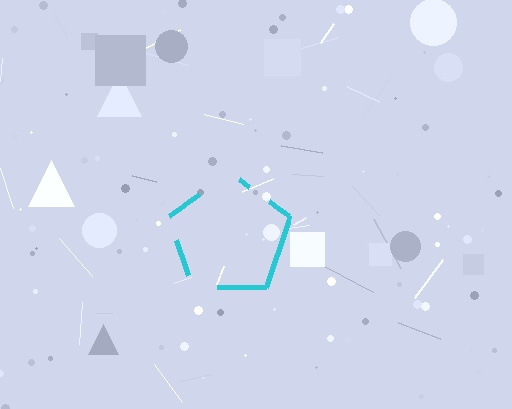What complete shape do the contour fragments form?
The contour fragments form a pentagon.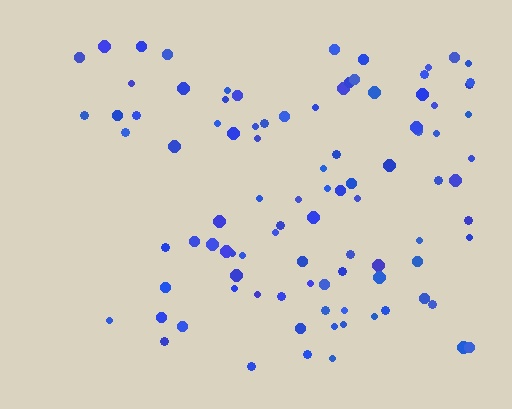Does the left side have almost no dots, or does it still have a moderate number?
Still a moderate number, just noticeably fewer than the right.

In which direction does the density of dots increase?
From left to right, with the right side densest.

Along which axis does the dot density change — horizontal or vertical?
Horizontal.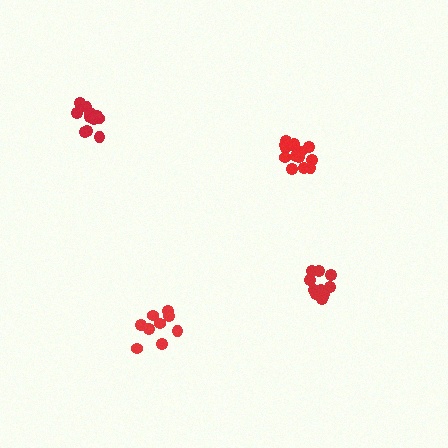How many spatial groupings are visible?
There are 4 spatial groupings.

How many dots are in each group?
Group 1: 9 dots, Group 2: 14 dots, Group 3: 12 dots, Group 4: 11 dots (46 total).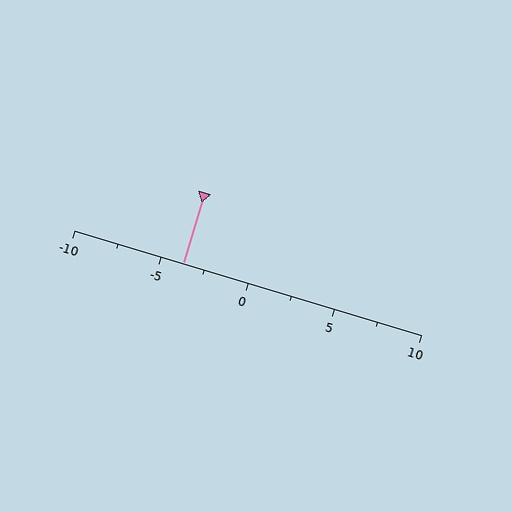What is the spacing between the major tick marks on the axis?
The major ticks are spaced 5 apart.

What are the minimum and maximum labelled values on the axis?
The axis runs from -10 to 10.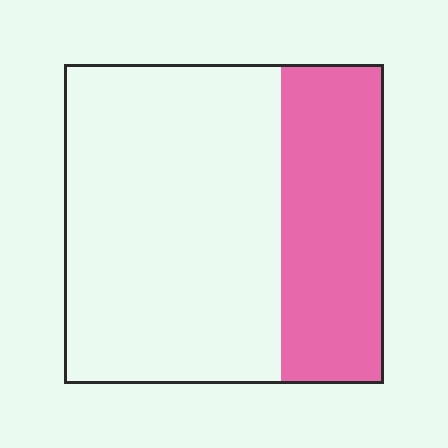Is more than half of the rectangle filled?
No.